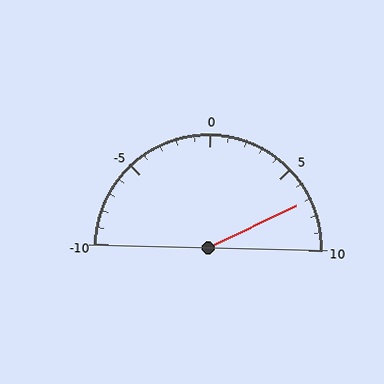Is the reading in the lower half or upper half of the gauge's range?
The reading is in the upper half of the range (-10 to 10).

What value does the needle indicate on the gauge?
The needle indicates approximately 7.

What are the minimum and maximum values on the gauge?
The gauge ranges from -10 to 10.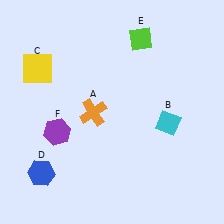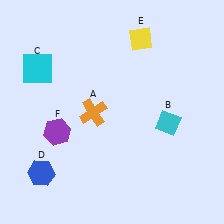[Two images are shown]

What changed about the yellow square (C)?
In Image 1, C is yellow. In Image 2, it changed to cyan.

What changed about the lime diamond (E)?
In Image 1, E is lime. In Image 2, it changed to yellow.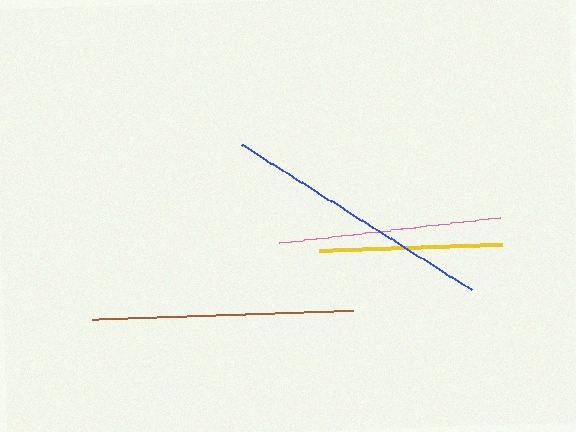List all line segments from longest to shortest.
From longest to shortest: blue, brown, pink, yellow.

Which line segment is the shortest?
The yellow line is the shortest at approximately 184 pixels.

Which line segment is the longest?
The blue line is the longest at approximately 272 pixels.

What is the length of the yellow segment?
The yellow segment is approximately 184 pixels long.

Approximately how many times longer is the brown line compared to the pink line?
The brown line is approximately 1.2 times the length of the pink line.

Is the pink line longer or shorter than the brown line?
The brown line is longer than the pink line.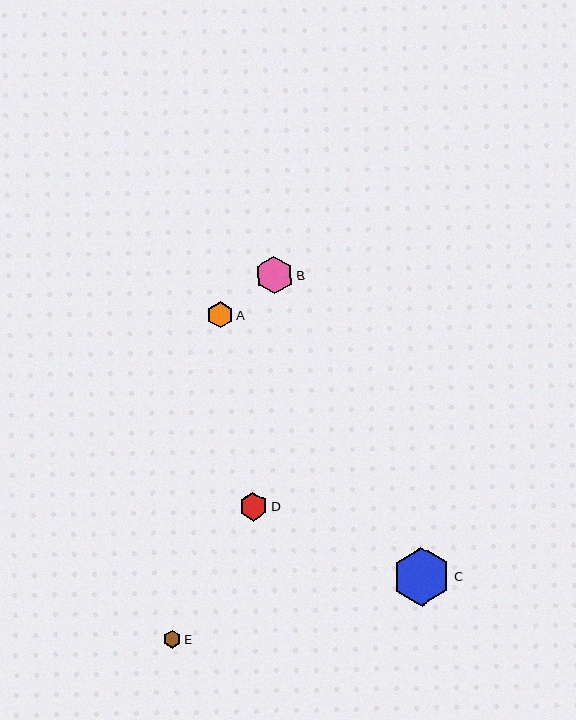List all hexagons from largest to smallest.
From largest to smallest: C, B, D, A, E.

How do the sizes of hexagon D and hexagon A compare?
Hexagon D and hexagon A are approximately the same size.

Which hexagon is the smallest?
Hexagon E is the smallest with a size of approximately 18 pixels.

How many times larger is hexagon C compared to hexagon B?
Hexagon C is approximately 1.6 times the size of hexagon B.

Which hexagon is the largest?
Hexagon C is the largest with a size of approximately 58 pixels.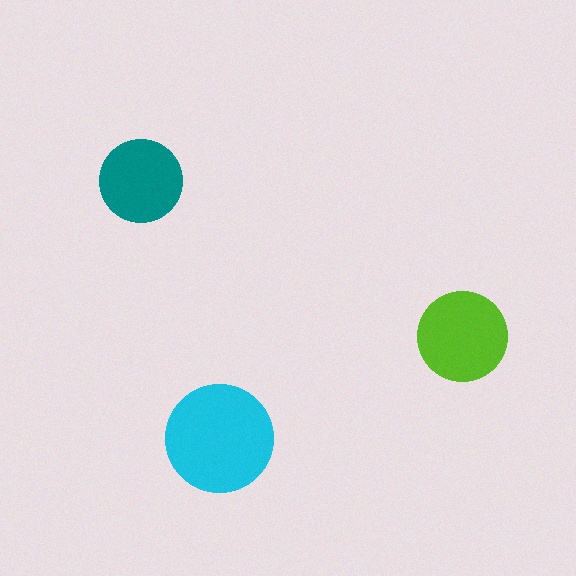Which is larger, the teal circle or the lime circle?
The lime one.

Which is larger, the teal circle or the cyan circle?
The cyan one.